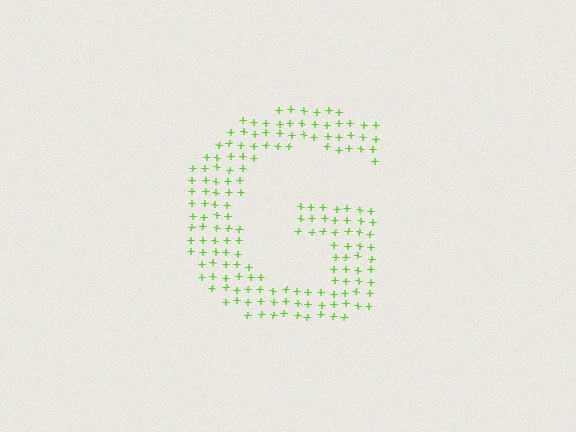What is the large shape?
The large shape is the letter G.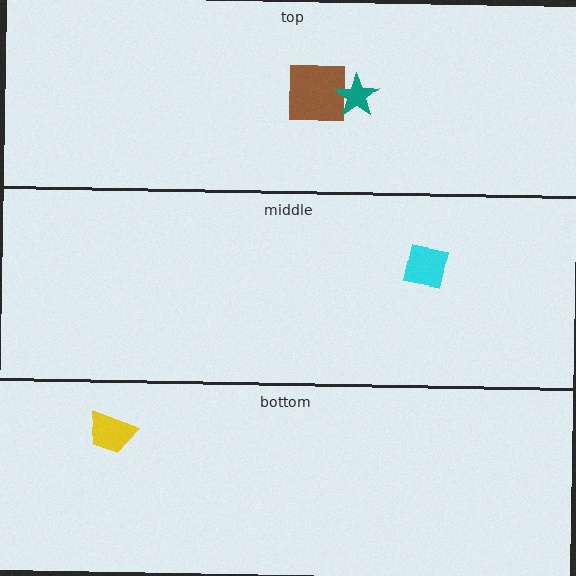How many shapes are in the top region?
2.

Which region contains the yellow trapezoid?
The bottom region.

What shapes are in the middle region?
The cyan square.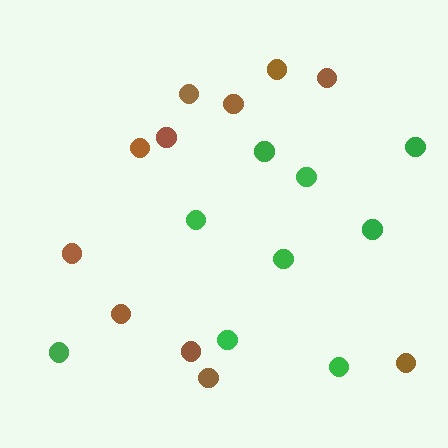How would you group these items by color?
There are 2 groups: one group of green circles (9) and one group of brown circles (11).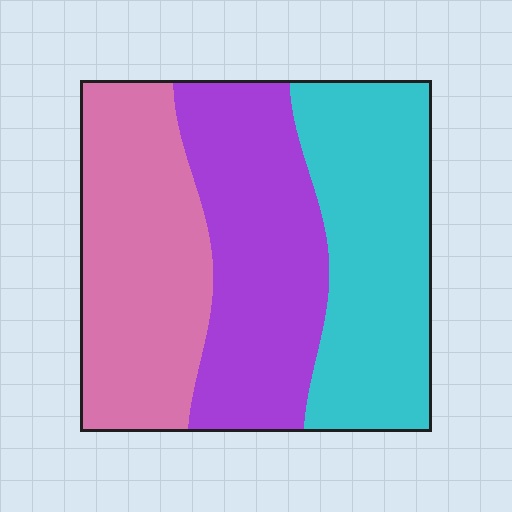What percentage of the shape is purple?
Purple takes up about one third (1/3) of the shape.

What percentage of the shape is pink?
Pink covers around 35% of the shape.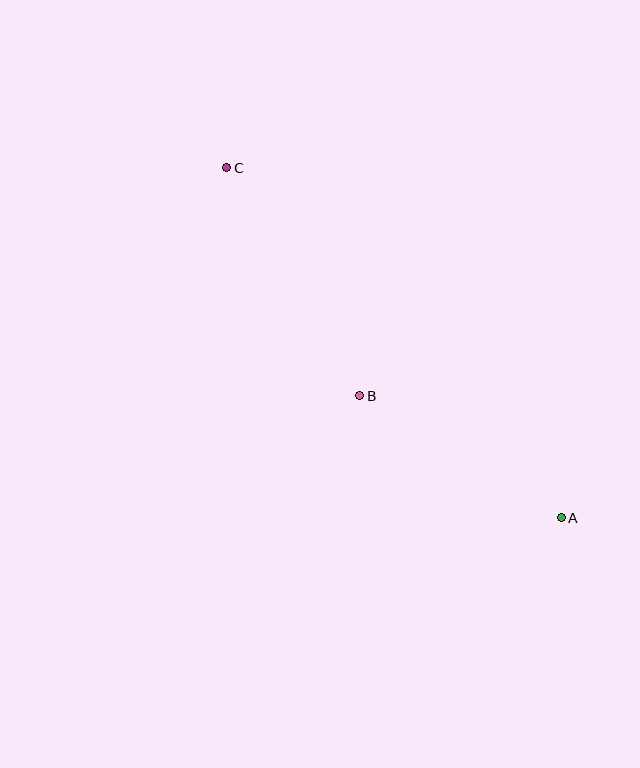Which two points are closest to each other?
Points A and B are closest to each other.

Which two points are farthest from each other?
Points A and C are farthest from each other.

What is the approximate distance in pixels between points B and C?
The distance between B and C is approximately 264 pixels.